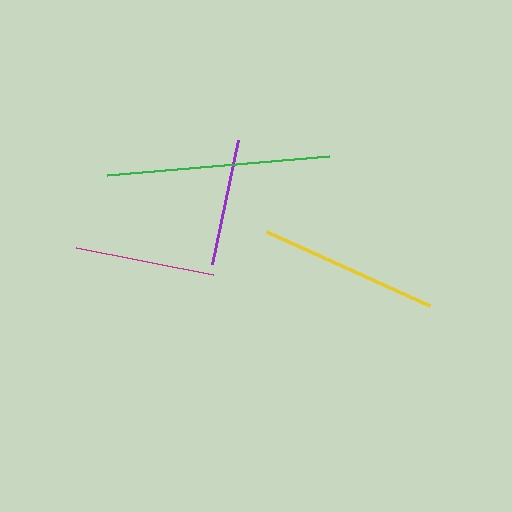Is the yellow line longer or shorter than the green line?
The green line is longer than the yellow line.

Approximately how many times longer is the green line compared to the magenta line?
The green line is approximately 1.6 times the length of the magenta line.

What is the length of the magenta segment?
The magenta segment is approximately 140 pixels long.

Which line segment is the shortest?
The purple line is the shortest at approximately 126 pixels.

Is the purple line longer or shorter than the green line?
The green line is longer than the purple line.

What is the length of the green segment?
The green segment is approximately 222 pixels long.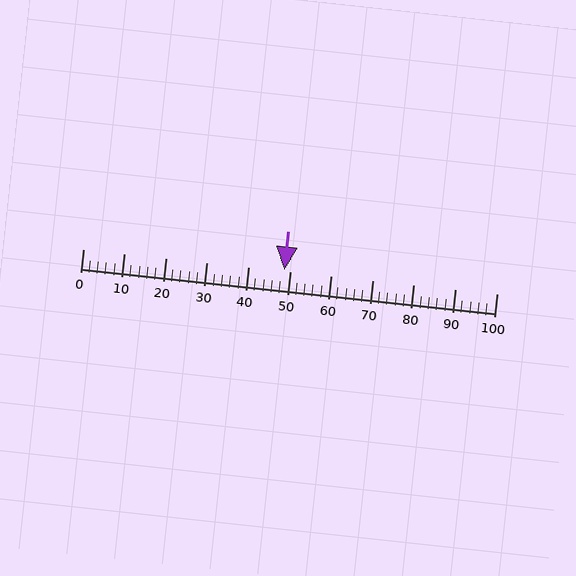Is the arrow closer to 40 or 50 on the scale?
The arrow is closer to 50.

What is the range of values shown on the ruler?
The ruler shows values from 0 to 100.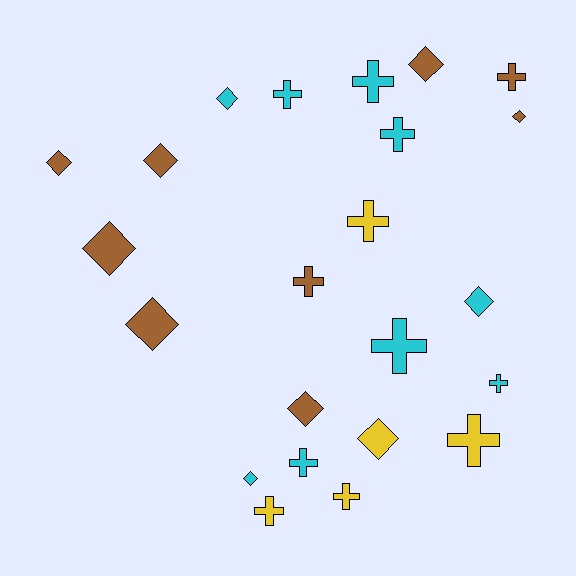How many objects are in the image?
There are 23 objects.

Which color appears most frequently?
Brown, with 9 objects.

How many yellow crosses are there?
There are 4 yellow crosses.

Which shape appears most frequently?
Cross, with 12 objects.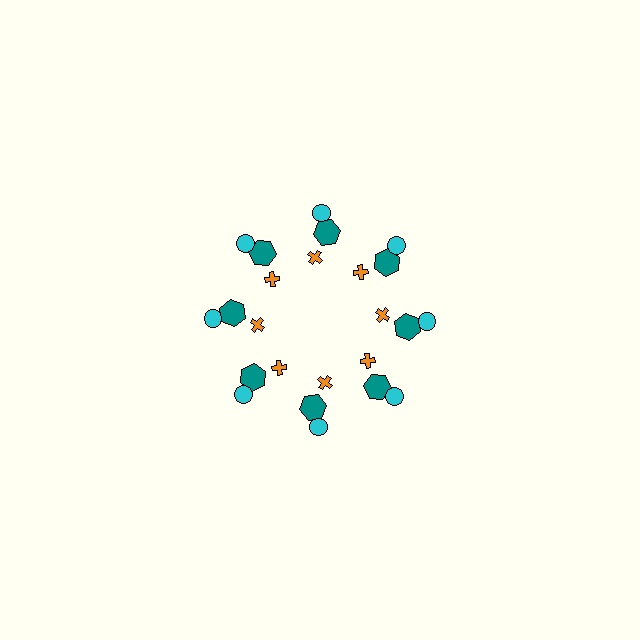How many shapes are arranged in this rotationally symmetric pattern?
There are 24 shapes, arranged in 8 groups of 3.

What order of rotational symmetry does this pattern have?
This pattern has 8-fold rotational symmetry.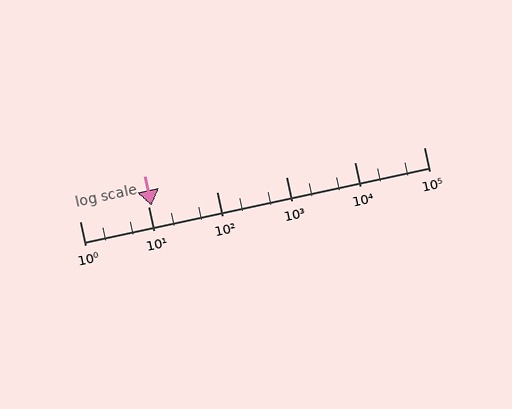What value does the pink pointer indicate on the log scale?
The pointer indicates approximately 11.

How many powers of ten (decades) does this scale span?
The scale spans 5 decades, from 1 to 100000.